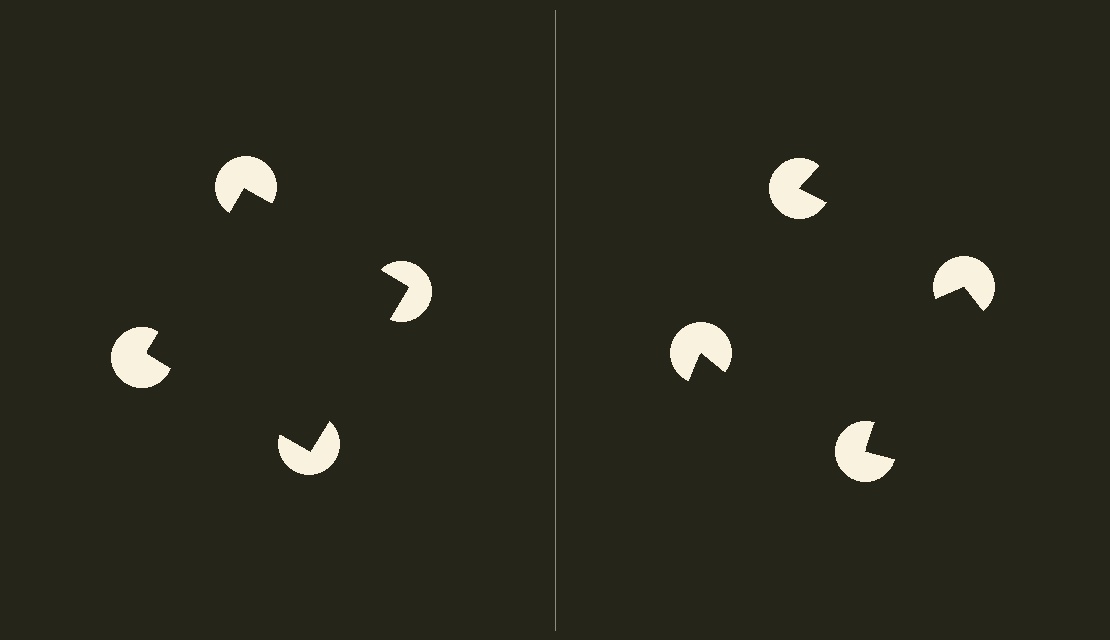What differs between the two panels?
The pac-man discs are positioned identically on both sides; only the wedge orientations differ. On the left they align to a square; on the right they are misaligned.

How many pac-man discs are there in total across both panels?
8 — 4 on each side.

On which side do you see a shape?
An illusory square appears on the left side. On the right side the wedge cuts are rotated, so no coherent shape forms.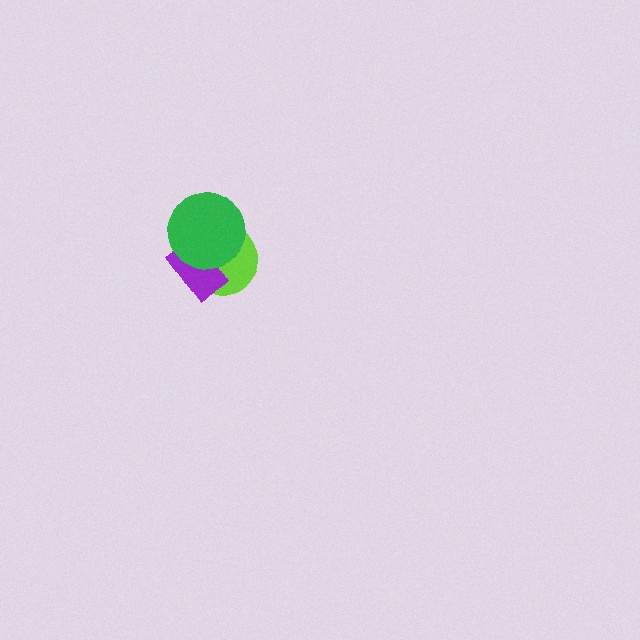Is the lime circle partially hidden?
Yes, it is partially covered by another shape.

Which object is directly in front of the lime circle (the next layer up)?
The purple rectangle is directly in front of the lime circle.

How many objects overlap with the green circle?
2 objects overlap with the green circle.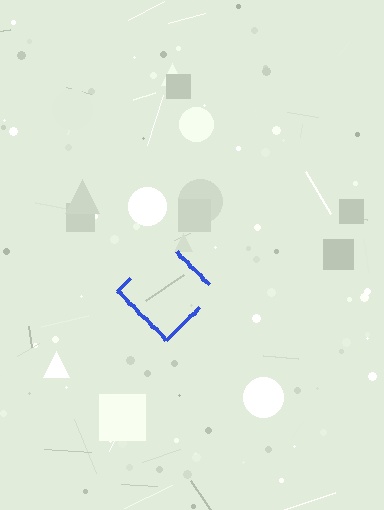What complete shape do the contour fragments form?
The contour fragments form a diamond.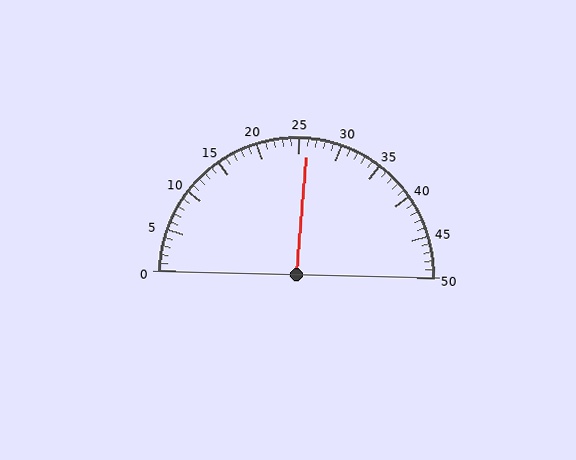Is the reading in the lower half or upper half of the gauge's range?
The reading is in the upper half of the range (0 to 50).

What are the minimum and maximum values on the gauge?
The gauge ranges from 0 to 50.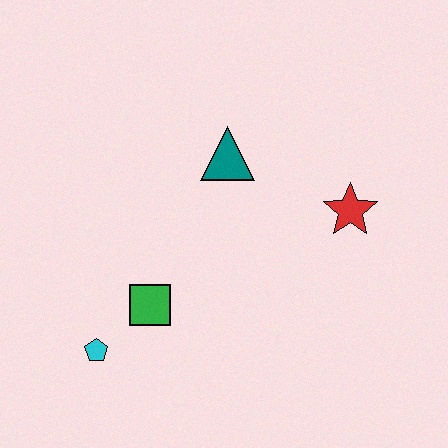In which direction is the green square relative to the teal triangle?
The green square is below the teal triangle.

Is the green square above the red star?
No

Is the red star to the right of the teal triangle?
Yes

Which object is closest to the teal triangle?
The red star is closest to the teal triangle.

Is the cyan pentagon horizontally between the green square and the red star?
No